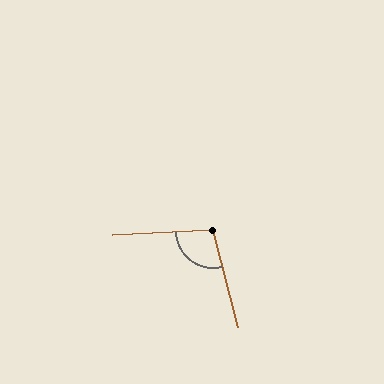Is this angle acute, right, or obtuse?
It is obtuse.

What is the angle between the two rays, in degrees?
Approximately 101 degrees.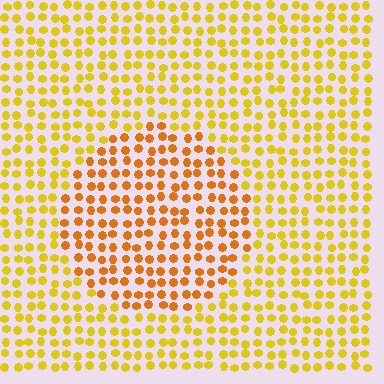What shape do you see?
I see a circle.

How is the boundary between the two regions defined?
The boundary is defined purely by a slight shift in hue (about 26 degrees). Spacing, size, and orientation are identical on both sides.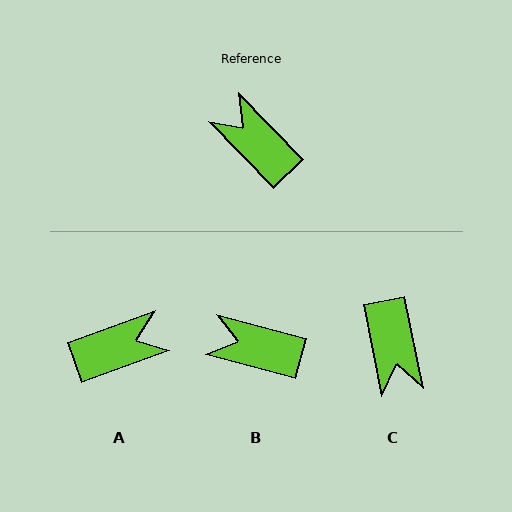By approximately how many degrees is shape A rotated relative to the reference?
Approximately 114 degrees clockwise.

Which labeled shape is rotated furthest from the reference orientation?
C, about 147 degrees away.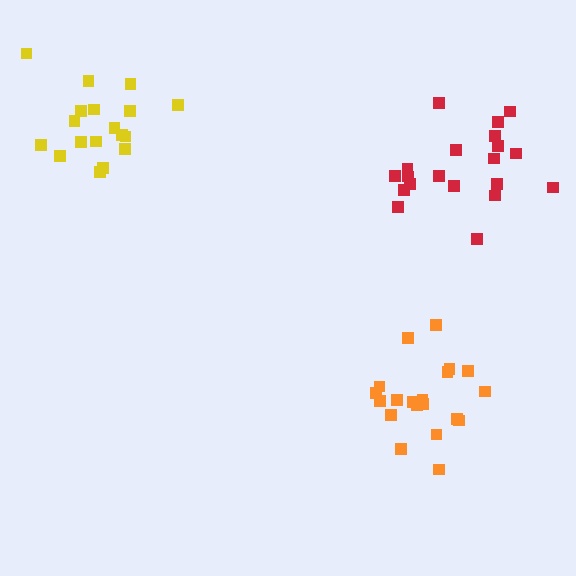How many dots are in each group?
Group 1: 18 dots, Group 2: 20 dots, Group 3: 20 dots (58 total).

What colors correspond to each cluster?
The clusters are colored: yellow, red, orange.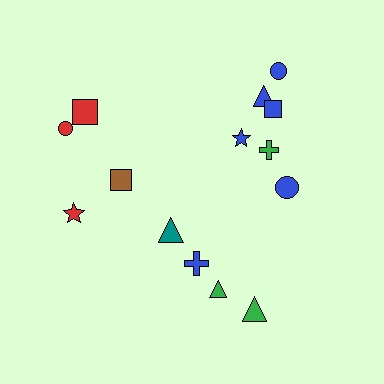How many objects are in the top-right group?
There are 6 objects.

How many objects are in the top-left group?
There are 4 objects.